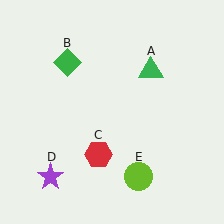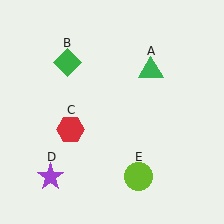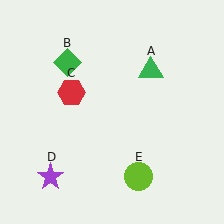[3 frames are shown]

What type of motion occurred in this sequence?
The red hexagon (object C) rotated clockwise around the center of the scene.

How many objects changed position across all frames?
1 object changed position: red hexagon (object C).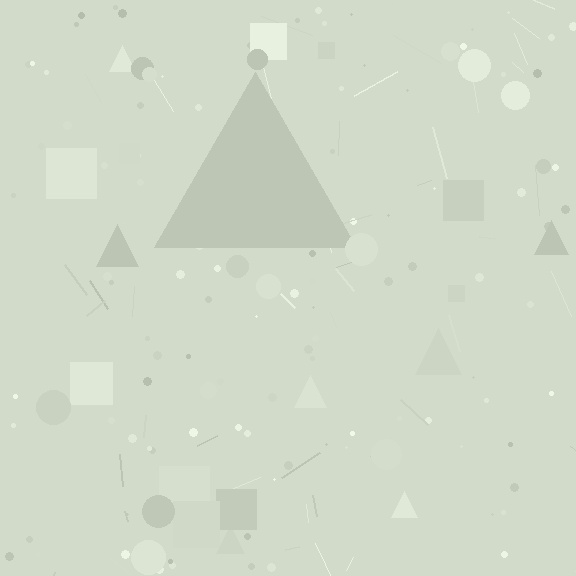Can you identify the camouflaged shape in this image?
The camouflaged shape is a triangle.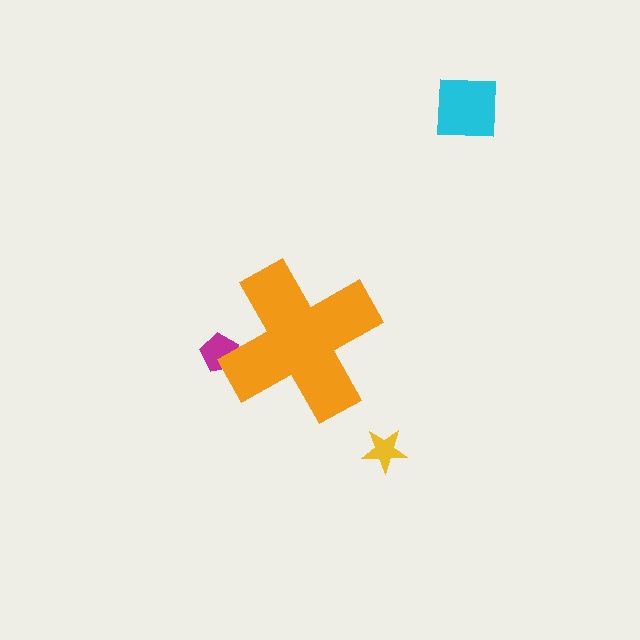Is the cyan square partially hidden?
No, the cyan square is fully visible.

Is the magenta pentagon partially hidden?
Yes, the magenta pentagon is partially hidden behind the orange cross.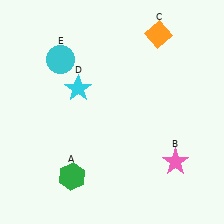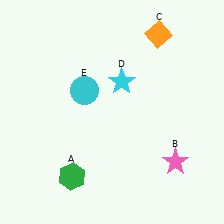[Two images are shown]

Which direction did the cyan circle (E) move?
The cyan circle (E) moved down.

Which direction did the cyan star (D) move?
The cyan star (D) moved right.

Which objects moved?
The objects that moved are: the cyan star (D), the cyan circle (E).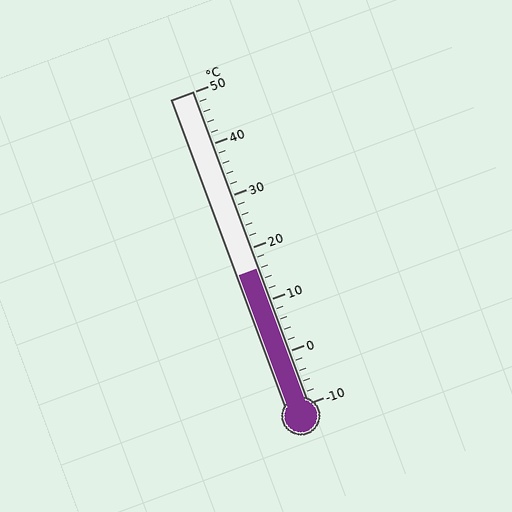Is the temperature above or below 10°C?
The temperature is above 10°C.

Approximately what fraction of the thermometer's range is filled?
The thermometer is filled to approximately 45% of its range.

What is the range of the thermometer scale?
The thermometer scale ranges from -10°C to 50°C.